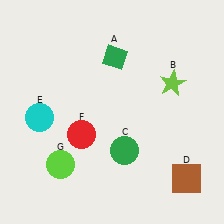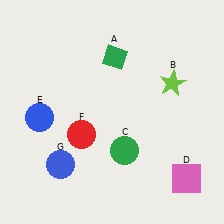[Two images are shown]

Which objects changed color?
D changed from brown to pink. E changed from cyan to blue. G changed from lime to blue.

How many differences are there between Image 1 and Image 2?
There are 3 differences between the two images.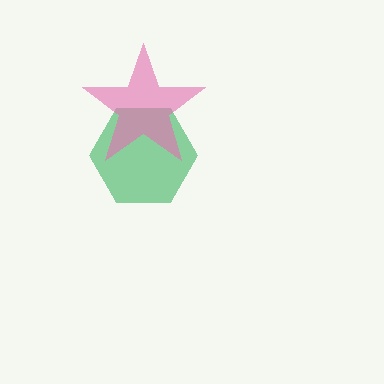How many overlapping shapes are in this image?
There are 2 overlapping shapes in the image.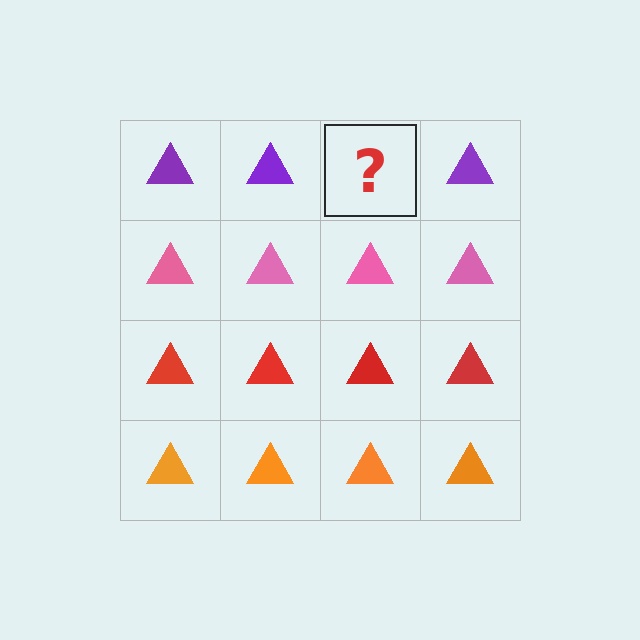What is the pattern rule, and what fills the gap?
The rule is that each row has a consistent color. The gap should be filled with a purple triangle.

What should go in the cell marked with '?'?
The missing cell should contain a purple triangle.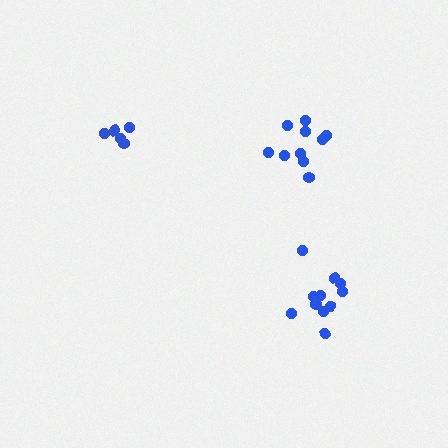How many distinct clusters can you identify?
There are 3 distinct clusters.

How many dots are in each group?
Group 1: 10 dots, Group 2: 5 dots, Group 3: 11 dots (26 total).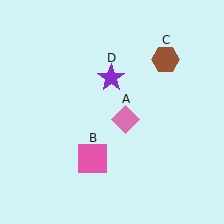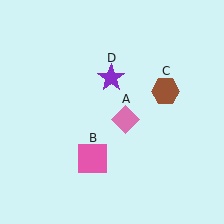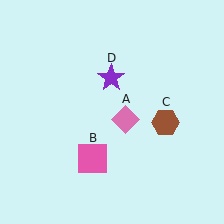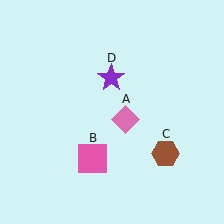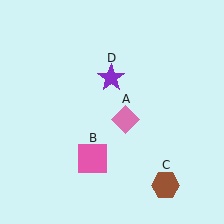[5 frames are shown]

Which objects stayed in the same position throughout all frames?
Pink diamond (object A) and pink square (object B) and purple star (object D) remained stationary.